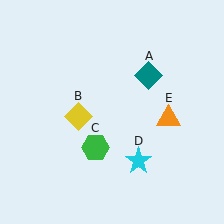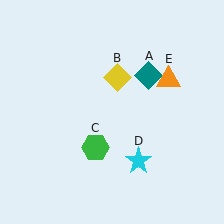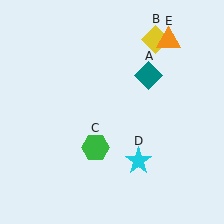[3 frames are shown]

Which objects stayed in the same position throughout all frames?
Teal diamond (object A) and green hexagon (object C) and cyan star (object D) remained stationary.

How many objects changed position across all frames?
2 objects changed position: yellow diamond (object B), orange triangle (object E).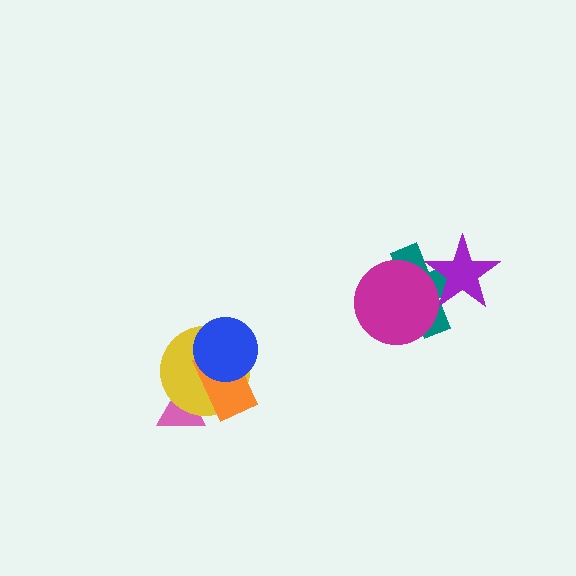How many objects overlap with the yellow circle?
3 objects overlap with the yellow circle.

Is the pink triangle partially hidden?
Yes, it is partially covered by another shape.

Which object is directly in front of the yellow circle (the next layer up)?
The orange rectangle is directly in front of the yellow circle.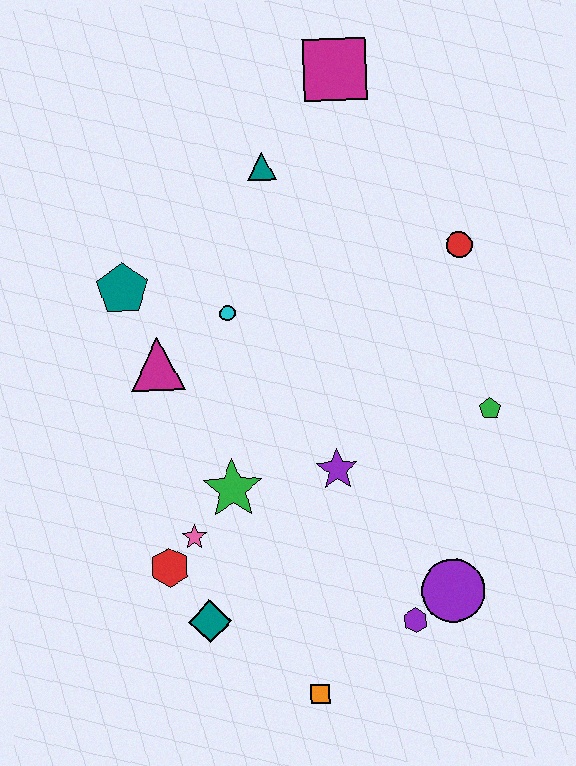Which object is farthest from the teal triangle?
The orange square is farthest from the teal triangle.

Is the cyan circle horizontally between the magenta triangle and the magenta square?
Yes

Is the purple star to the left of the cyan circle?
No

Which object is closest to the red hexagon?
The pink star is closest to the red hexagon.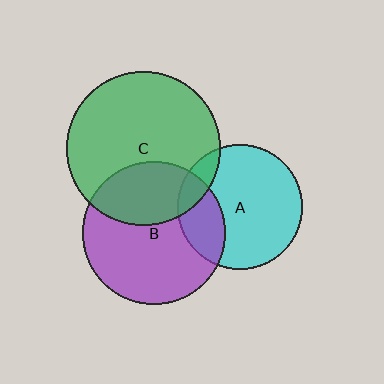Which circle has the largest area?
Circle C (green).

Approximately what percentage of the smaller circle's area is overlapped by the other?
Approximately 10%.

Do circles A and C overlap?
Yes.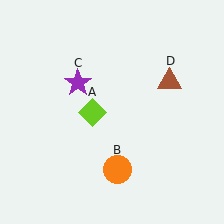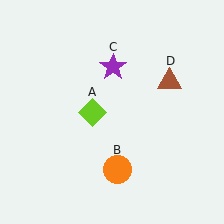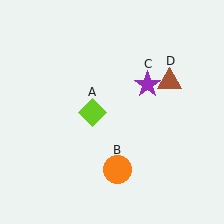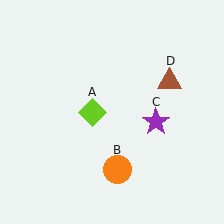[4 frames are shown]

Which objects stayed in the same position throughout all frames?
Lime diamond (object A) and orange circle (object B) and brown triangle (object D) remained stationary.